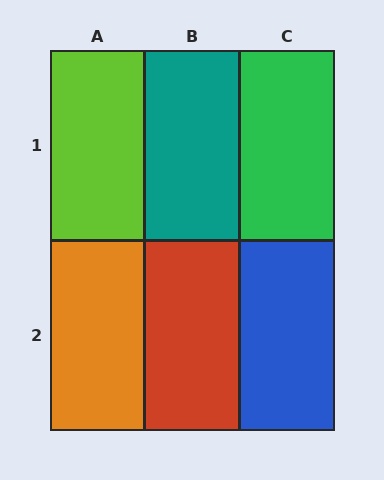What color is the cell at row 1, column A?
Lime.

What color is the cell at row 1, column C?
Green.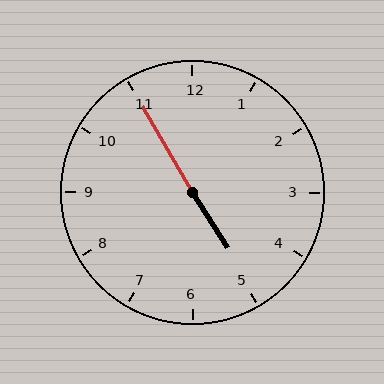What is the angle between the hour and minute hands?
Approximately 178 degrees.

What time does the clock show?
4:55.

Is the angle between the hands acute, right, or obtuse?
It is obtuse.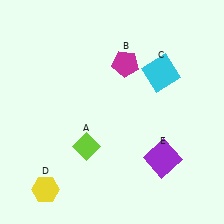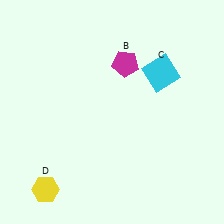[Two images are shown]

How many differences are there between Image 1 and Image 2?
There are 2 differences between the two images.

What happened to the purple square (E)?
The purple square (E) was removed in Image 2. It was in the bottom-right area of Image 1.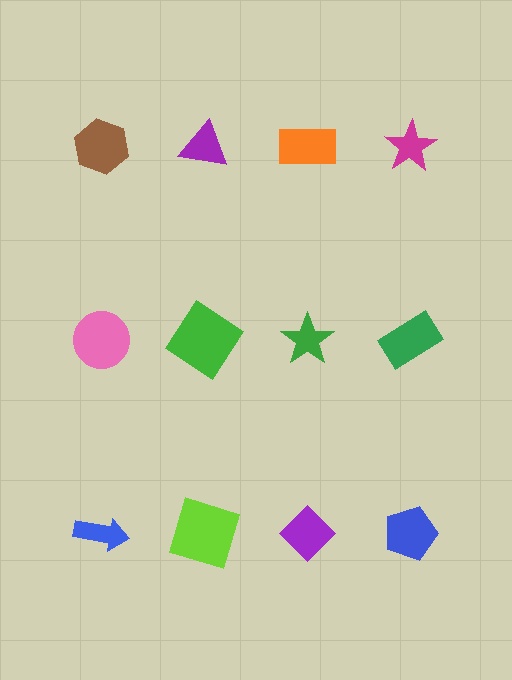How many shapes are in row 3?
4 shapes.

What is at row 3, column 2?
A lime square.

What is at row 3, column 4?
A blue pentagon.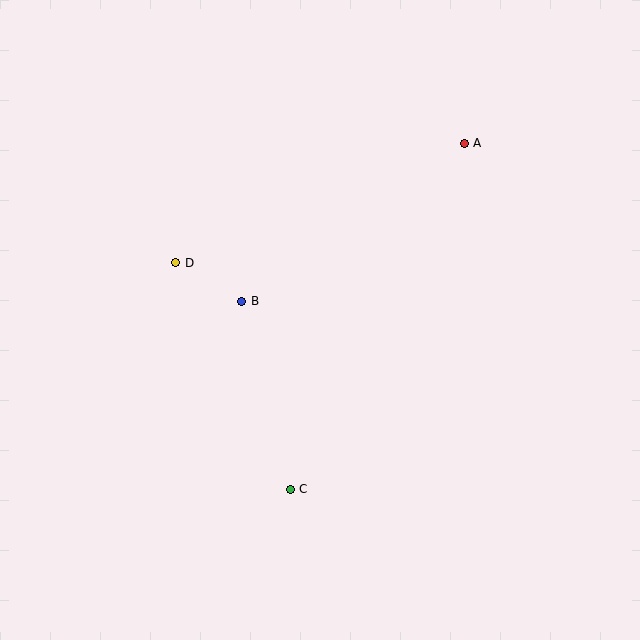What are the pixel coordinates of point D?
Point D is at (176, 263).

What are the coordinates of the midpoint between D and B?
The midpoint between D and B is at (209, 282).